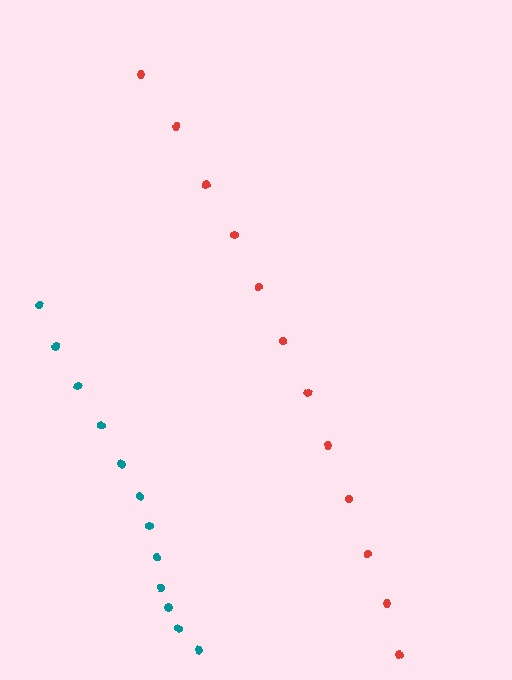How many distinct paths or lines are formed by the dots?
There are 2 distinct paths.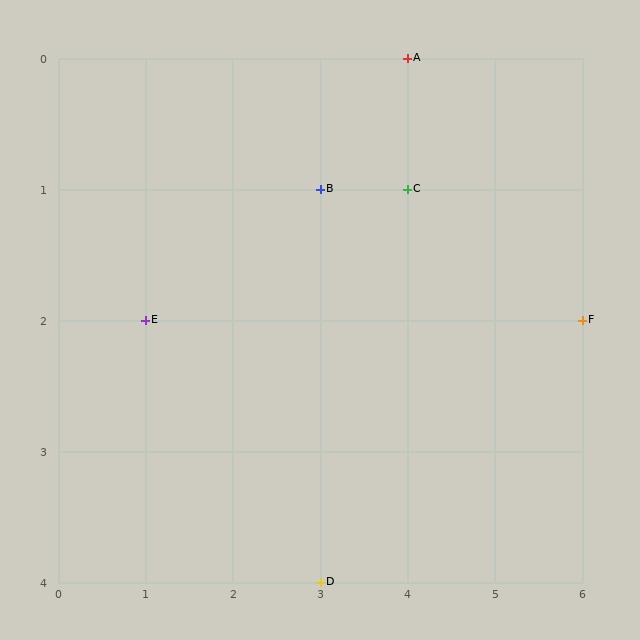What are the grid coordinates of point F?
Point F is at grid coordinates (6, 2).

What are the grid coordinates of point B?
Point B is at grid coordinates (3, 1).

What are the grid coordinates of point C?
Point C is at grid coordinates (4, 1).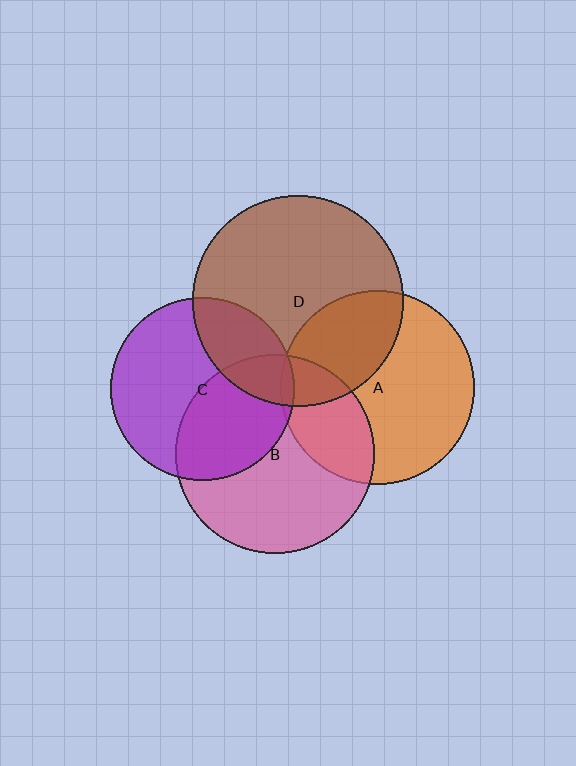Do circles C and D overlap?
Yes.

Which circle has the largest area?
Circle D (brown).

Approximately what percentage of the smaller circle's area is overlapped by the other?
Approximately 25%.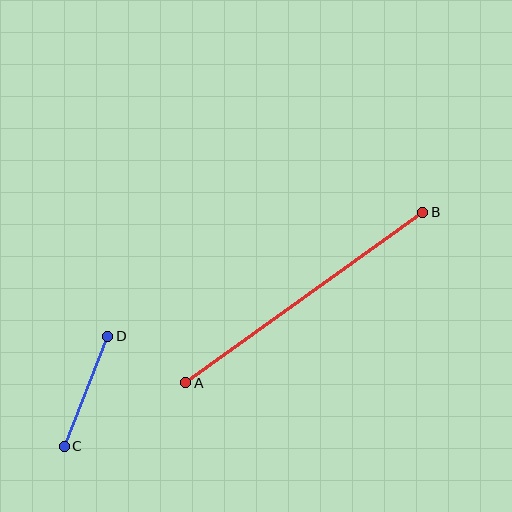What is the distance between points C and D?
The distance is approximately 119 pixels.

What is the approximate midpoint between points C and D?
The midpoint is at approximately (86, 391) pixels.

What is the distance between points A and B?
The distance is approximately 292 pixels.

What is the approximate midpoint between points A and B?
The midpoint is at approximately (304, 297) pixels.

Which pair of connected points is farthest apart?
Points A and B are farthest apart.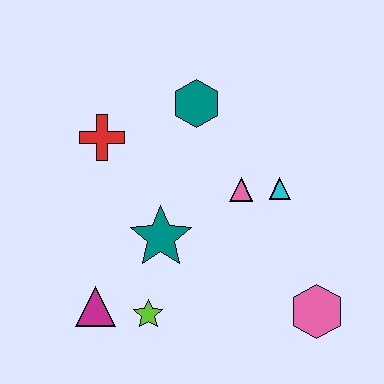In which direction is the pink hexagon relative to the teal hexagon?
The pink hexagon is below the teal hexagon.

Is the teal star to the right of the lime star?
Yes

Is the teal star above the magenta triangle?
Yes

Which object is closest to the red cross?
The teal hexagon is closest to the red cross.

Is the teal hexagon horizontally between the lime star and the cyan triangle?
Yes